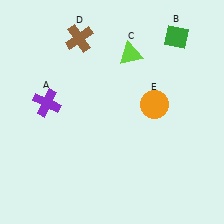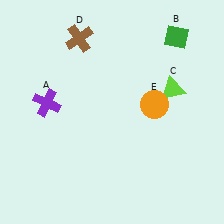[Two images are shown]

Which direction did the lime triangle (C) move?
The lime triangle (C) moved right.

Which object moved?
The lime triangle (C) moved right.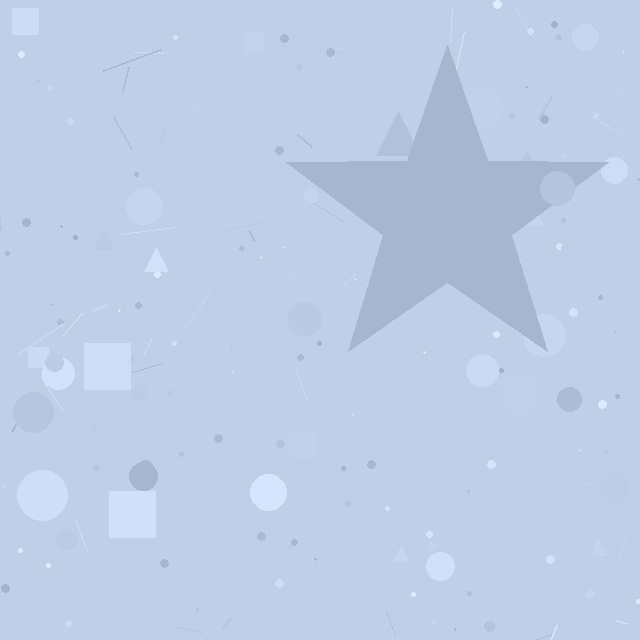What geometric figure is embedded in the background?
A star is embedded in the background.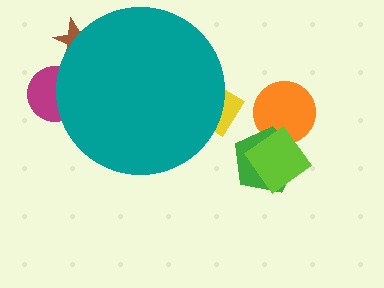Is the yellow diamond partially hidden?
Yes, the yellow diamond is partially hidden behind the teal circle.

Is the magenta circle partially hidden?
Yes, the magenta circle is partially hidden behind the teal circle.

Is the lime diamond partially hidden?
No, the lime diamond is fully visible.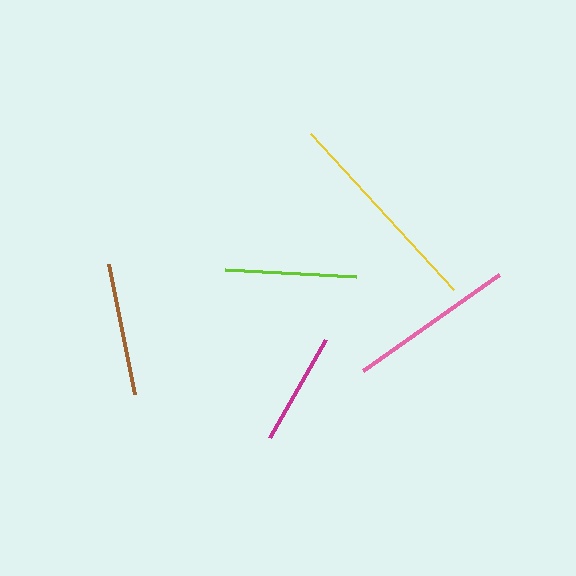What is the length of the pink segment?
The pink segment is approximately 167 pixels long.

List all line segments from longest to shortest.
From longest to shortest: yellow, pink, brown, lime, magenta.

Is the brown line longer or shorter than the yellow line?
The yellow line is longer than the brown line.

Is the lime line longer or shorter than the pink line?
The pink line is longer than the lime line.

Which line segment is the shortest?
The magenta line is the shortest at approximately 113 pixels.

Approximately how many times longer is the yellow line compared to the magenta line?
The yellow line is approximately 1.9 times the length of the magenta line.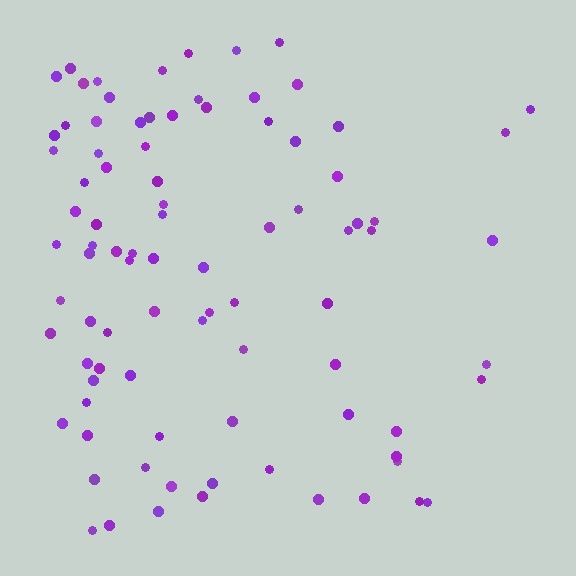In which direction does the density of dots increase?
From right to left, with the left side densest.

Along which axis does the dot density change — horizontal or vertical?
Horizontal.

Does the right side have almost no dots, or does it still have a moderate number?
Still a moderate number, just noticeably fewer than the left.